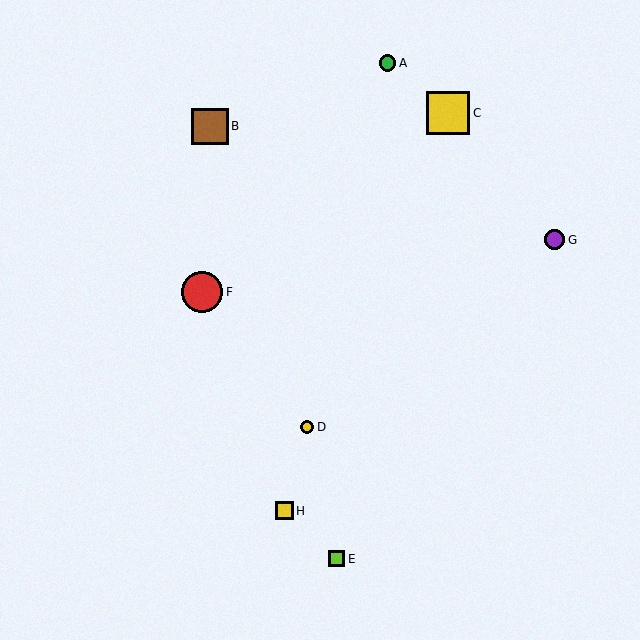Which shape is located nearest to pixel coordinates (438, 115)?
The yellow square (labeled C) at (448, 113) is nearest to that location.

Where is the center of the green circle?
The center of the green circle is at (387, 63).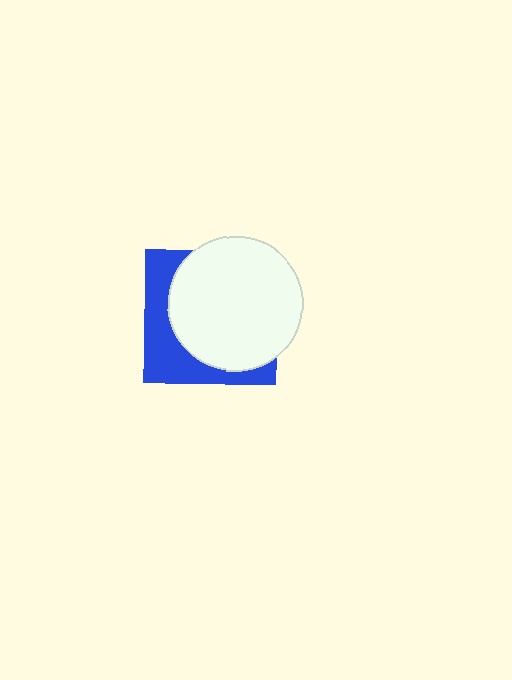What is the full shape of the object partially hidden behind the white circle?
The partially hidden object is a blue square.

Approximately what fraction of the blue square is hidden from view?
Roughly 65% of the blue square is hidden behind the white circle.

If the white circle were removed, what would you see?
You would see the complete blue square.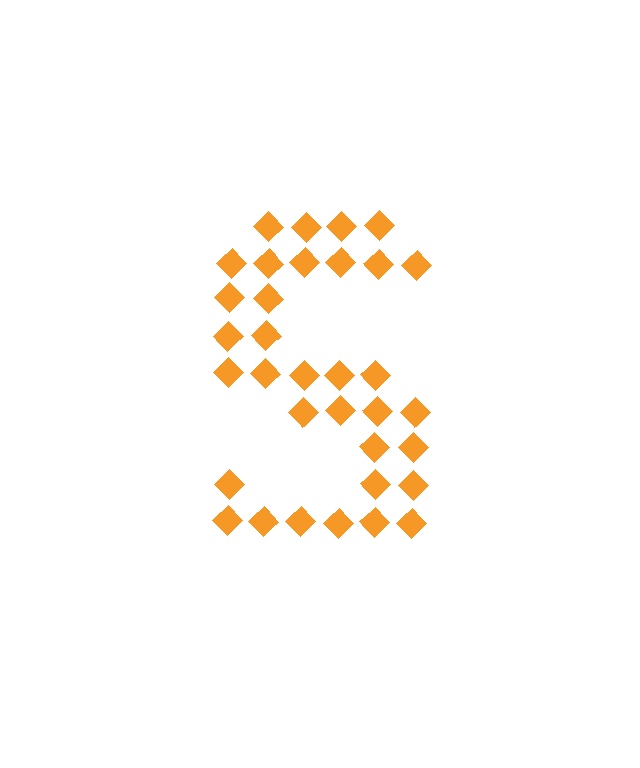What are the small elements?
The small elements are diamonds.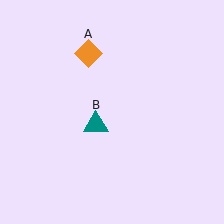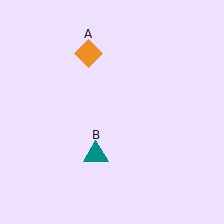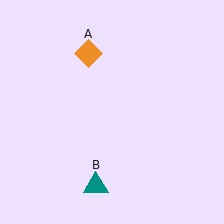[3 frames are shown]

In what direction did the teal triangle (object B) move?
The teal triangle (object B) moved down.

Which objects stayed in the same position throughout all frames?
Orange diamond (object A) remained stationary.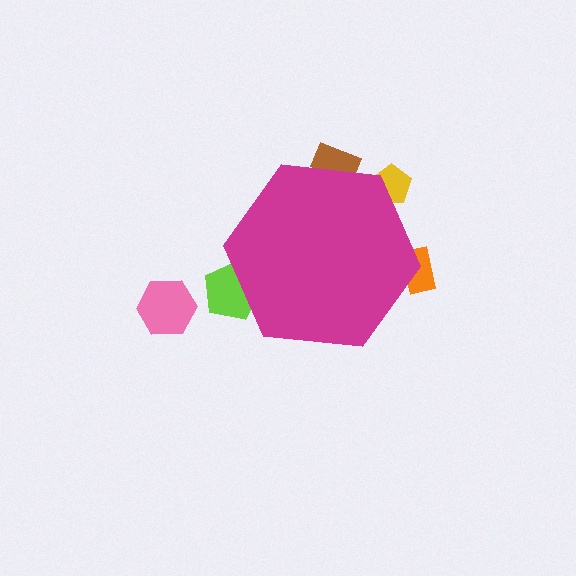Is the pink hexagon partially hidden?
No, the pink hexagon is fully visible.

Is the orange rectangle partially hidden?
Yes, the orange rectangle is partially hidden behind the magenta hexagon.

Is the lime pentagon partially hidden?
Yes, the lime pentagon is partially hidden behind the magenta hexagon.